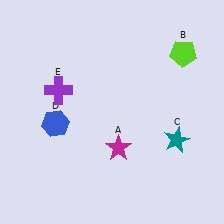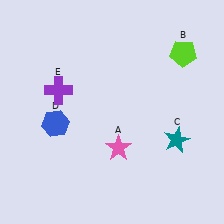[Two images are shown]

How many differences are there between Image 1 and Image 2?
There is 1 difference between the two images.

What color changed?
The star (A) changed from magenta in Image 1 to pink in Image 2.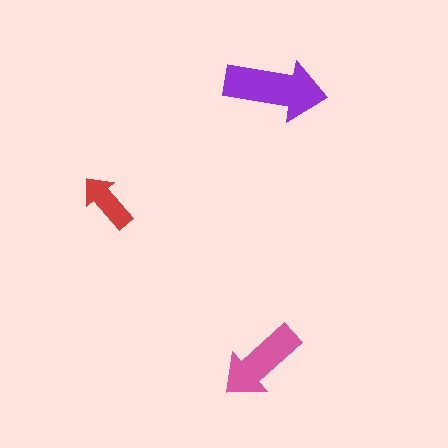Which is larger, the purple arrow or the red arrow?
The purple one.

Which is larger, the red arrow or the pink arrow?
The pink one.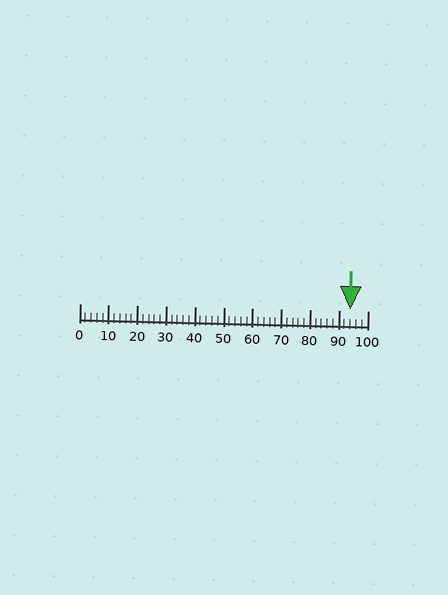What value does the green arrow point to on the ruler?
The green arrow points to approximately 94.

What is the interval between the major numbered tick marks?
The major tick marks are spaced 10 units apart.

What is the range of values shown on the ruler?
The ruler shows values from 0 to 100.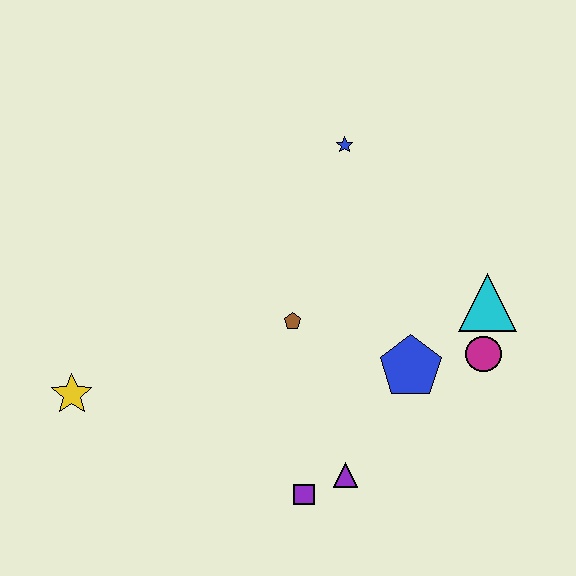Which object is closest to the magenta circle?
The cyan triangle is closest to the magenta circle.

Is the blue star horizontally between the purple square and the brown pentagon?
No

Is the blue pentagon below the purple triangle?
No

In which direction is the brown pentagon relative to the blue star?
The brown pentagon is below the blue star.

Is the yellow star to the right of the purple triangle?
No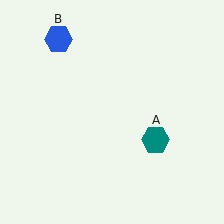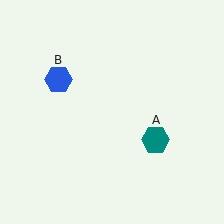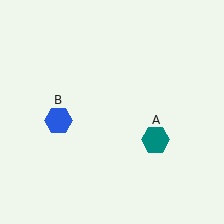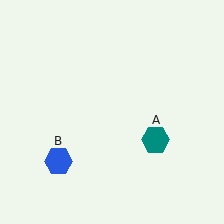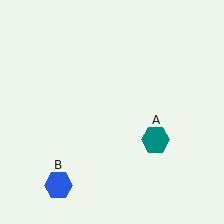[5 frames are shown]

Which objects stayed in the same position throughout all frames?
Teal hexagon (object A) remained stationary.